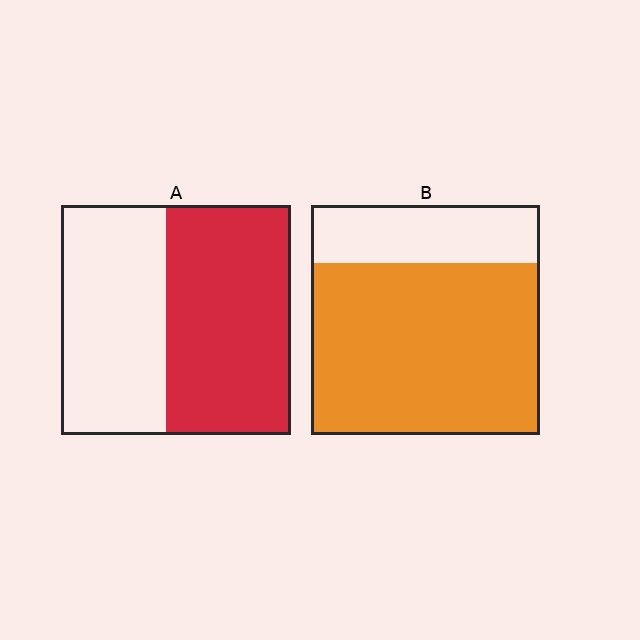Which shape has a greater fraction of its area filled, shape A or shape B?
Shape B.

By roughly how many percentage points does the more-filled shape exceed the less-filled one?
By roughly 20 percentage points (B over A).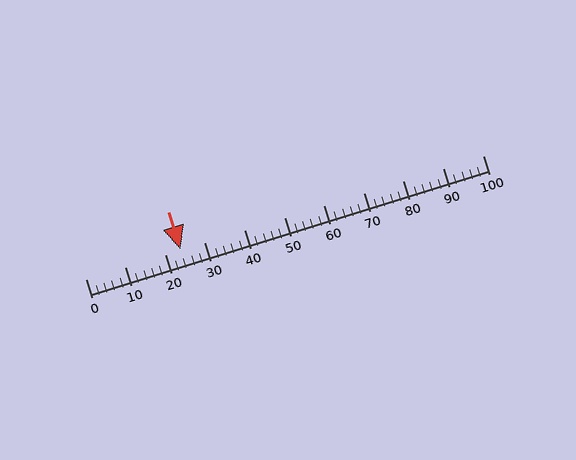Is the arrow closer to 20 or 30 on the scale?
The arrow is closer to 20.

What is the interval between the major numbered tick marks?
The major tick marks are spaced 10 units apart.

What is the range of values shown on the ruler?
The ruler shows values from 0 to 100.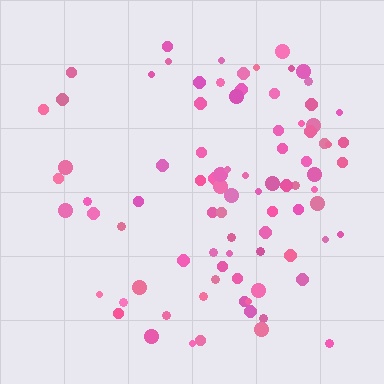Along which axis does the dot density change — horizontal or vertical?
Horizontal.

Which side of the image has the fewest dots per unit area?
The left.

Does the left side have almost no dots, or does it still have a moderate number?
Still a moderate number, just noticeably fewer than the right.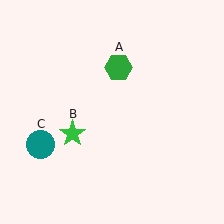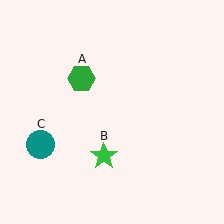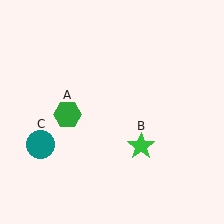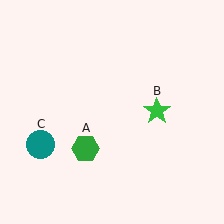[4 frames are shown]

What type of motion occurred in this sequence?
The green hexagon (object A), green star (object B) rotated counterclockwise around the center of the scene.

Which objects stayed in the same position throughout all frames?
Teal circle (object C) remained stationary.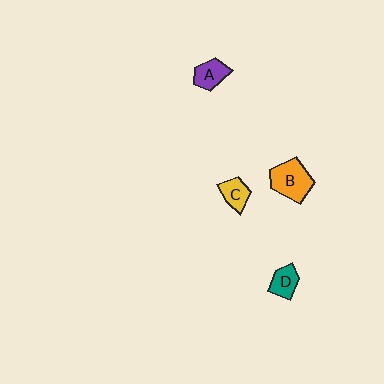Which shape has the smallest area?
Shape D (teal).